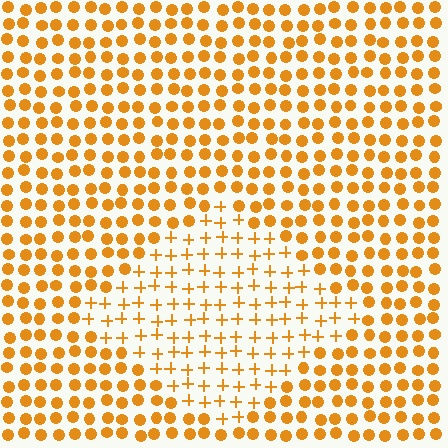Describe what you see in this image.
The image is filled with small orange elements arranged in a uniform grid. A diamond-shaped region contains plus signs, while the surrounding area contains circles. The boundary is defined purely by the change in element shape.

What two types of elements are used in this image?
The image uses plus signs inside the diamond region and circles outside it.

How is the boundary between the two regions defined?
The boundary is defined by a change in element shape: plus signs inside vs. circles outside. All elements share the same color and spacing.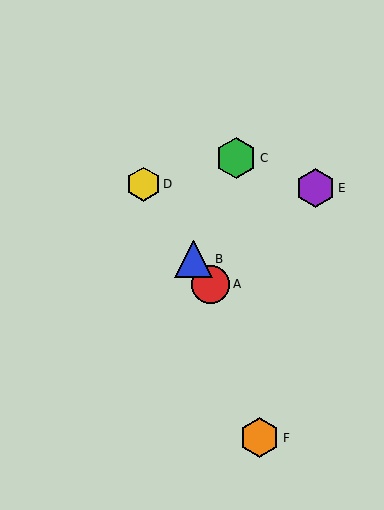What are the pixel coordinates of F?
Object F is at (260, 438).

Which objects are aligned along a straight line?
Objects A, B, D are aligned along a straight line.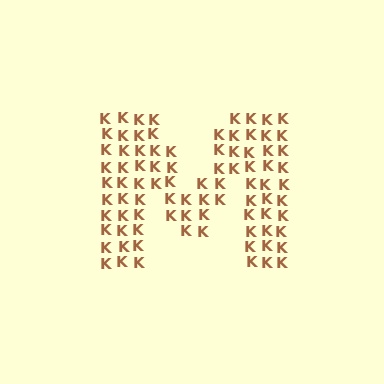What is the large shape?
The large shape is the letter M.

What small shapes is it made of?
It is made of small letter K's.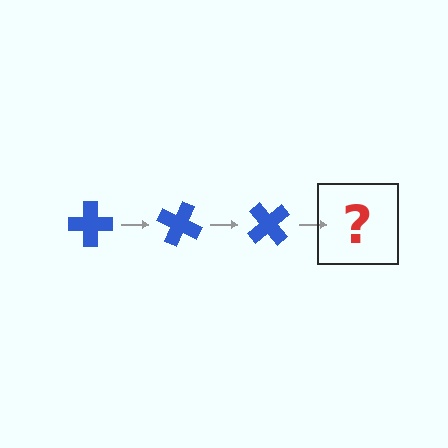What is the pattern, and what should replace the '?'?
The pattern is that the cross rotates 25 degrees each step. The '?' should be a blue cross rotated 75 degrees.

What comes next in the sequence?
The next element should be a blue cross rotated 75 degrees.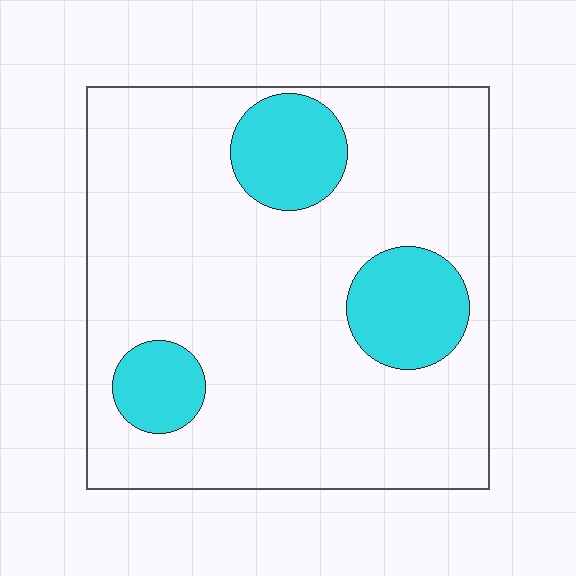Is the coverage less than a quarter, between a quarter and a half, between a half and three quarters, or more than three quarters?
Less than a quarter.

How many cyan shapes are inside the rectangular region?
3.